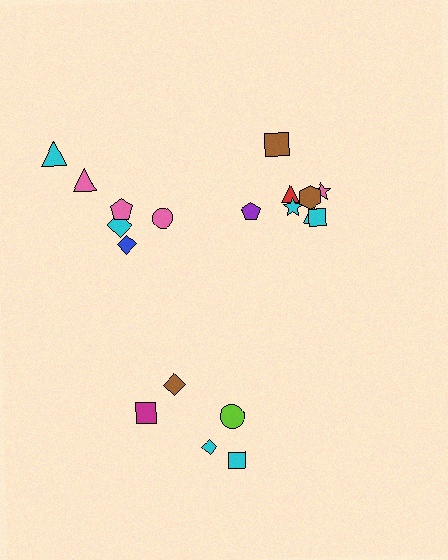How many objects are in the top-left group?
There are 6 objects.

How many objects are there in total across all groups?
There are 19 objects.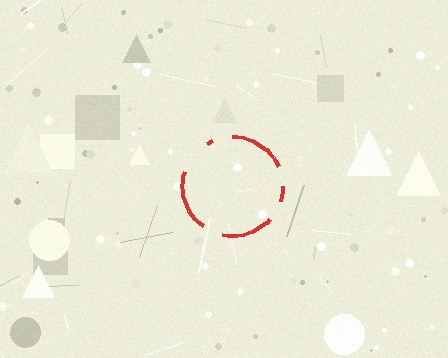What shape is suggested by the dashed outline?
The dashed outline suggests a circle.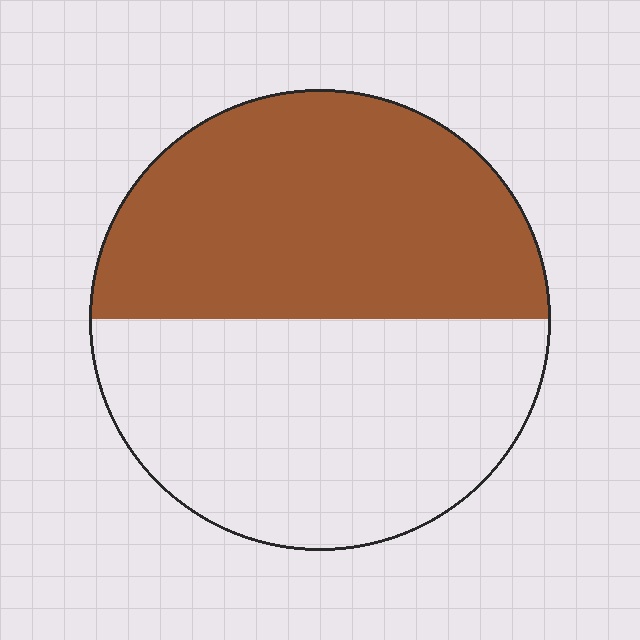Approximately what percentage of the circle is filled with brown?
Approximately 50%.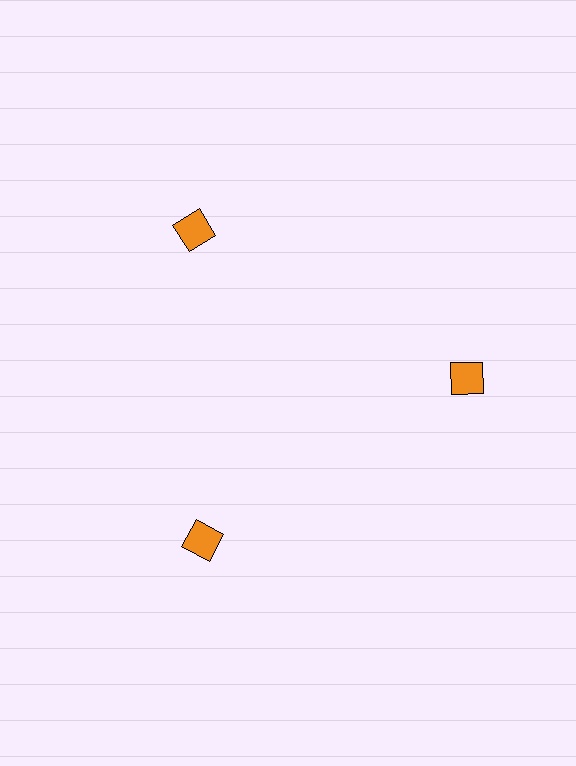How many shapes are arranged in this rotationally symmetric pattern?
There are 3 shapes, arranged in 3 groups of 1.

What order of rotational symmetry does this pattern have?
This pattern has 3-fold rotational symmetry.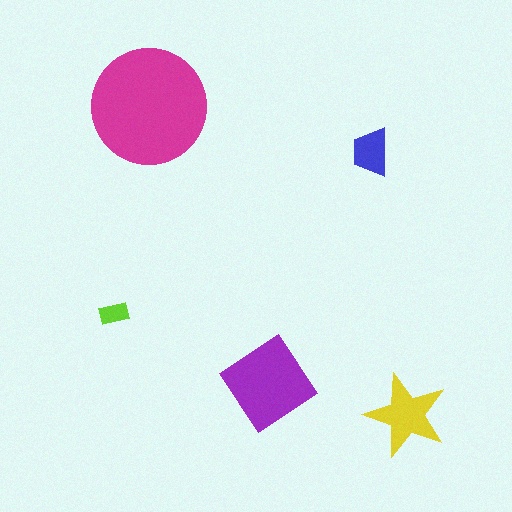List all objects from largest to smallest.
The magenta circle, the purple diamond, the yellow star, the blue trapezoid, the lime rectangle.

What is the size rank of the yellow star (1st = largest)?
3rd.